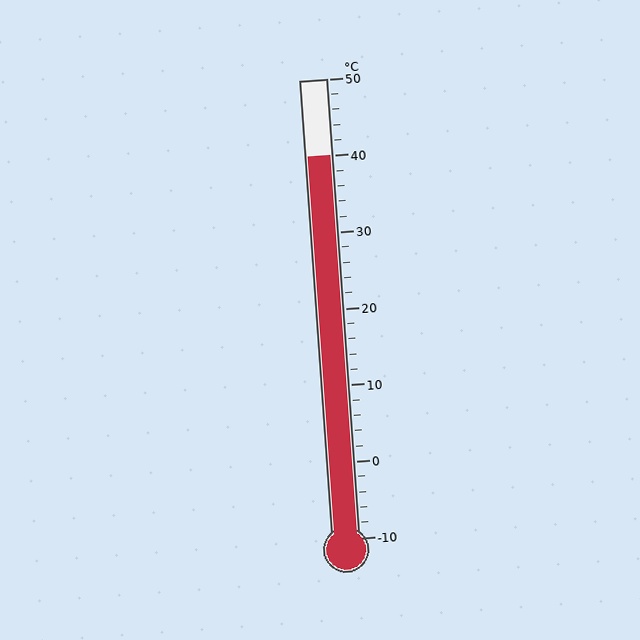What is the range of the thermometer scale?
The thermometer scale ranges from -10°C to 50°C.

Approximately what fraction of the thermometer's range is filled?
The thermometer is filled to approximately 85% of its range.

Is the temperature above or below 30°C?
The temperature is above 30°C.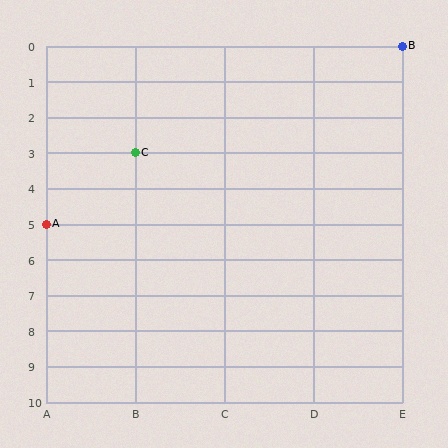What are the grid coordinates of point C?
Point C is at grid coordinates (B, 3).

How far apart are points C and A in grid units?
Points C and A are 1 column and 2 rows apart (about 2.2 grid units diagonally).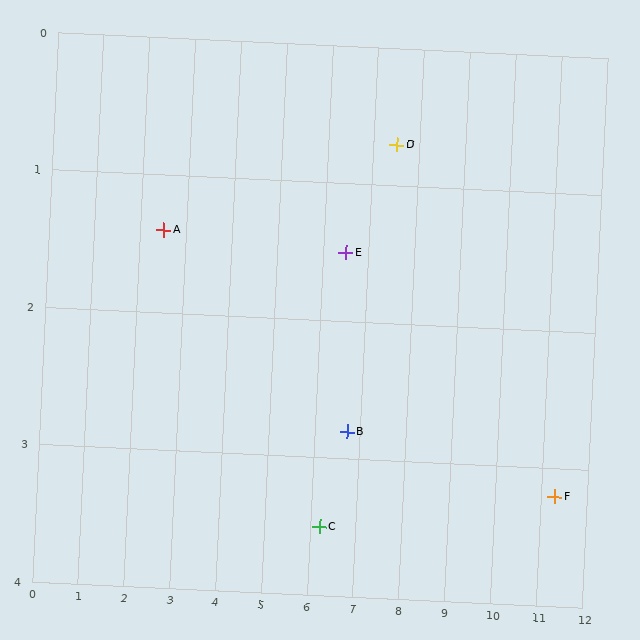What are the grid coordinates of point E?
Point E is at approximately (6.5, 1.5).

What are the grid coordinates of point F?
Point F is at approximately (11.3, 3.2).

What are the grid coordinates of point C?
Point C is at approximately (6.2, 3.5).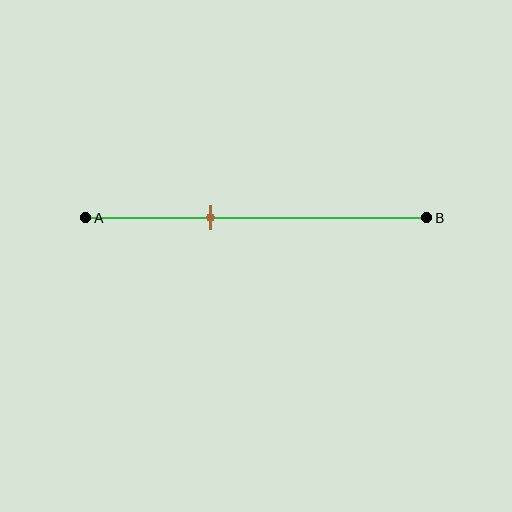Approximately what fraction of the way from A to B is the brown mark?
The brown mark is approximately 35% of the way from A to B.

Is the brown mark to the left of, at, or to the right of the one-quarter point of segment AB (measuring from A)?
The brown mark is to the right of the one-quarter point of segment AB.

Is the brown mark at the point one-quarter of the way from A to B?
No, the mark is at about 35% from A, not at the 25% one-quarter point.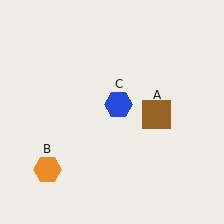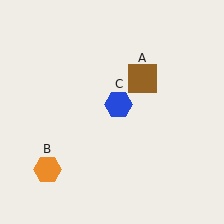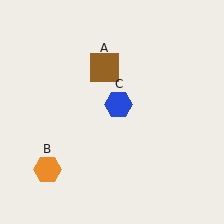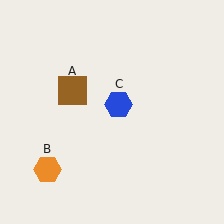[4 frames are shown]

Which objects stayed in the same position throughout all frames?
Orange hexagon (object B) and blue hexagon (object C) remained stationary.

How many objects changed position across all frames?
1 object changed position: brown square (object A).